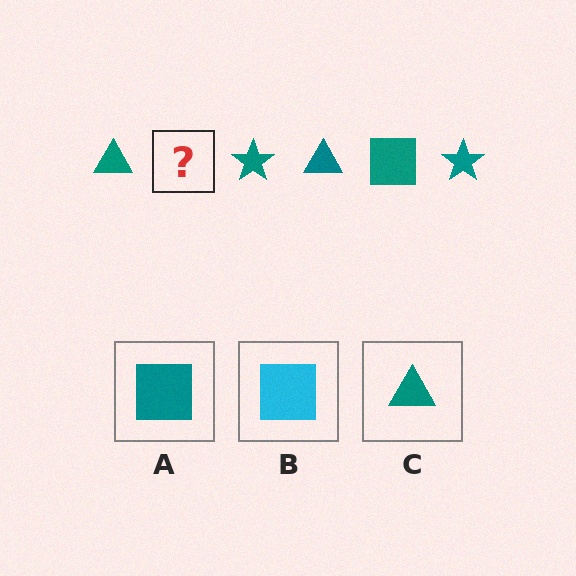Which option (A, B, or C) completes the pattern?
A.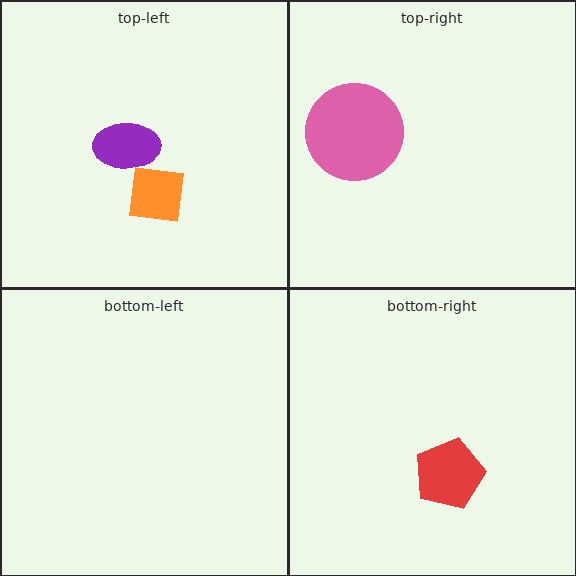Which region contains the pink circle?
The top-right region.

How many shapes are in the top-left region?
2.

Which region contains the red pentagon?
The bottom-right region.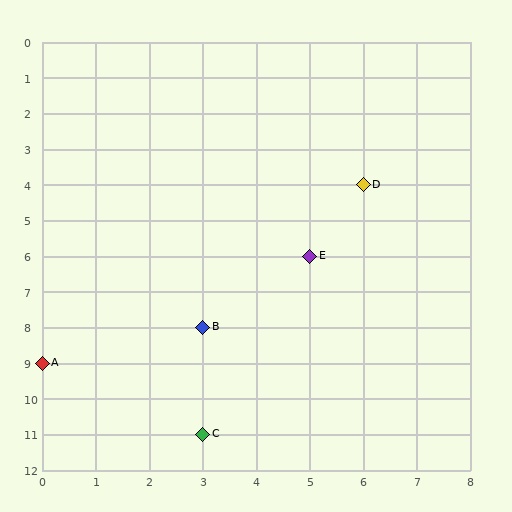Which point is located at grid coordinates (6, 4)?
Point D is at (6, 4).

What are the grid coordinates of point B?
Point B is at grid coordinates (3, 8).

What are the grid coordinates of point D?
Point D is at grid coordinates (6, 4).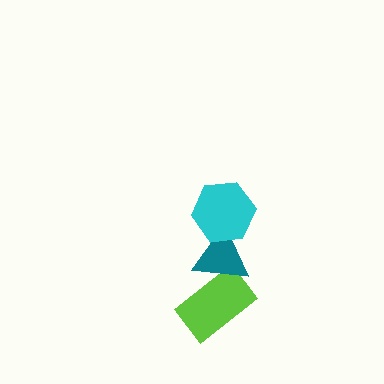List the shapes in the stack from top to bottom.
From top to bottom: the cyan hexagon, the teal triangle, the lime rectangle.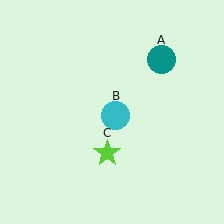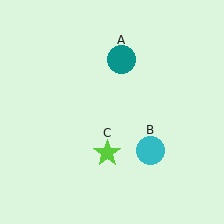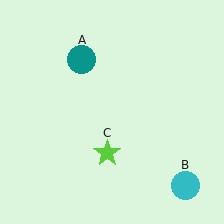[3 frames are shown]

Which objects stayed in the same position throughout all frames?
Lime star (object C) remained stationary.